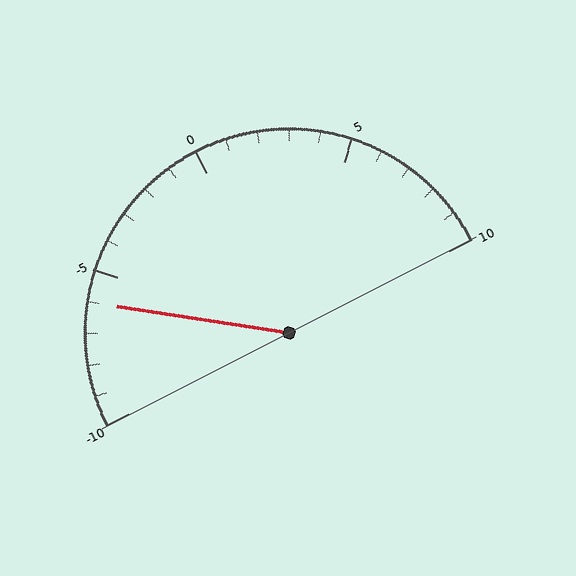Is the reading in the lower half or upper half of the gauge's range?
The reading is in the lower half of the range (-10 to 10).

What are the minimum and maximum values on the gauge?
The gauge ranges from -10 to 10.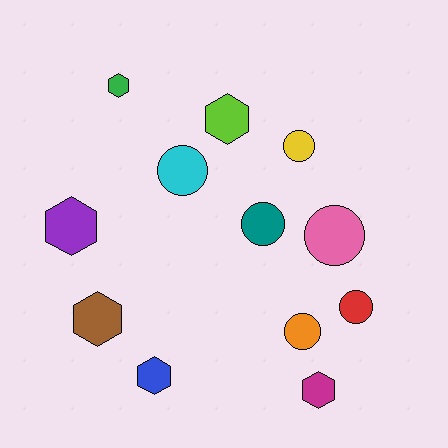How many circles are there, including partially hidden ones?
There are 6 circles.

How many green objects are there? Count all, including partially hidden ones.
There is 1 green object.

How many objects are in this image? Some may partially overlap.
There are 12 objects.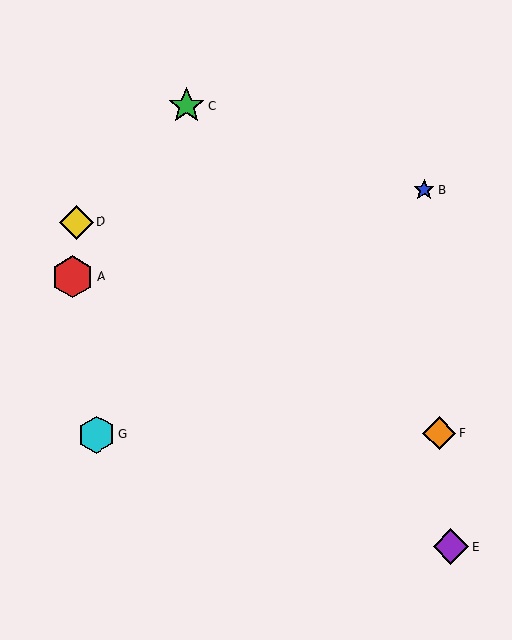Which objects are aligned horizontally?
Objects F, G are aligned horizontally.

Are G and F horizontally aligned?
Yes, both are at y≈435.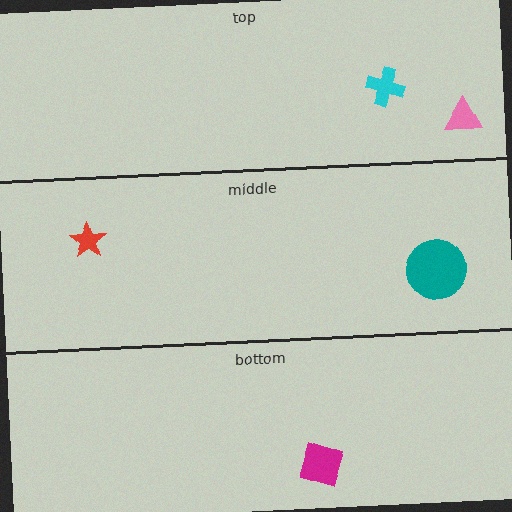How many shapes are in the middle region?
2.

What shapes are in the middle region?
The red star, the teal circle.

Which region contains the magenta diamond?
The bottom region.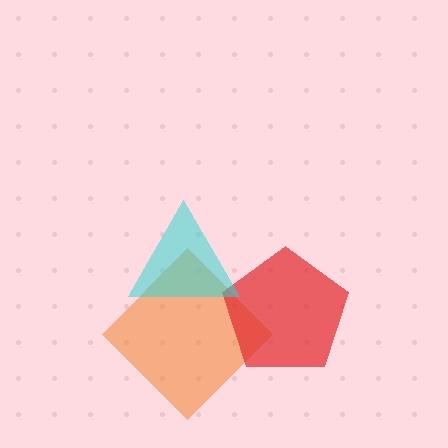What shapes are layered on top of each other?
The layered shapes are: an orange diamond, a red pentagon, a cyan triangle.